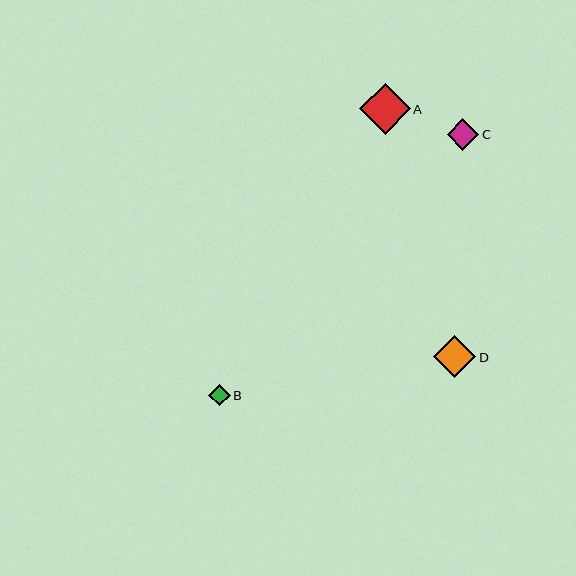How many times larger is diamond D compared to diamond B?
Diamond D is approximately 2.0 times the size of diamond B.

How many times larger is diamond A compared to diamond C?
Diamond A is approximately 1.6 times the size of diamond C.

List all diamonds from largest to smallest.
From largest to smallest: A, D, C, B.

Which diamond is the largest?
Diamond A is the largest with a size of approximately 51 pixels.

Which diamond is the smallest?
Diamond B is the smallest with a size of approximately 22 pixels.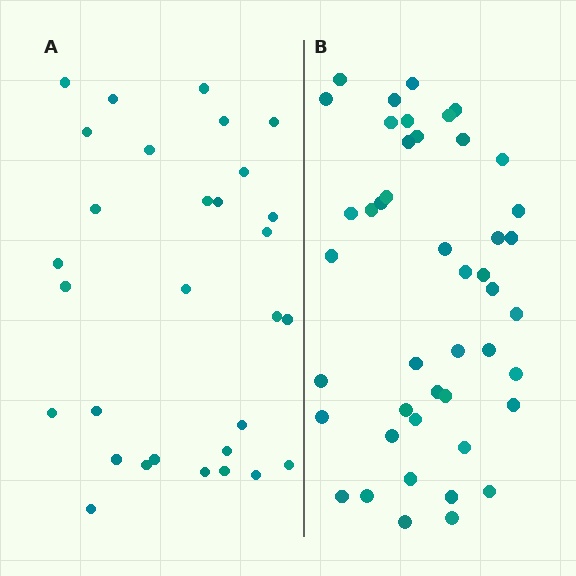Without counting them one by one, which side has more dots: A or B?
Region B (the right region) has more dots.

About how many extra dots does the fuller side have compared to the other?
Region B has approximately 15 more dots than region A.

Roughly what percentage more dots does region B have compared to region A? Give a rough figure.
About 50% more.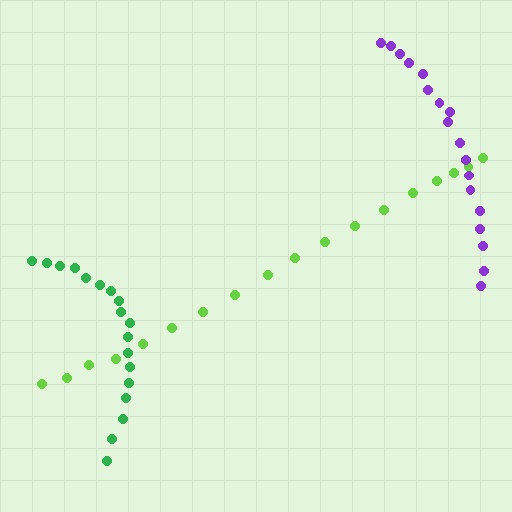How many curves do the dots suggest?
There are 3 distinct paths.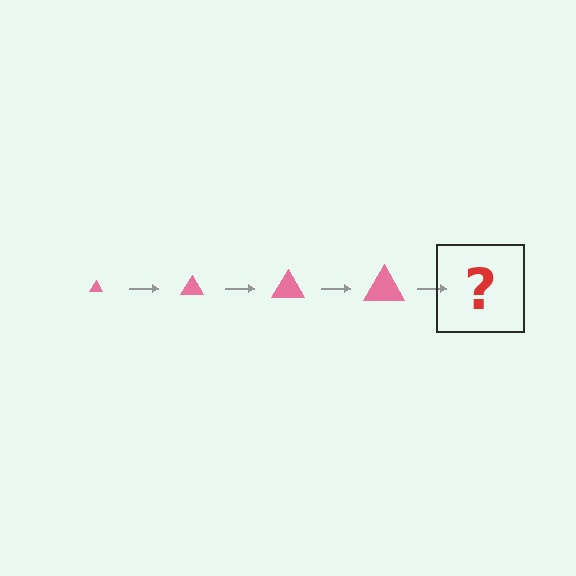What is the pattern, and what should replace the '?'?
The pattern is that the triangle gets progressively larger each step. The '?' should be a pink triangle, larger than the previous one.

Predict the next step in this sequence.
The next step is a pink triangle, larger than the previous one.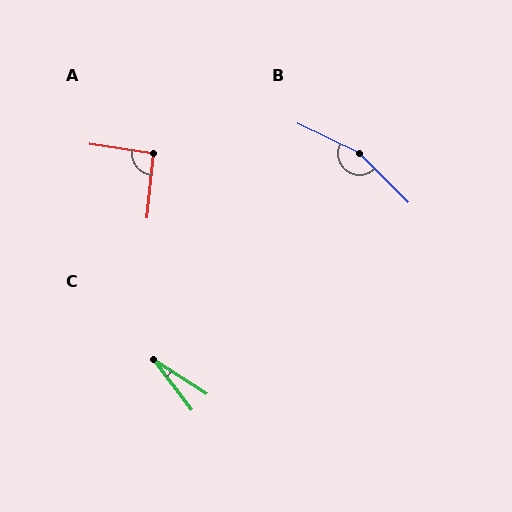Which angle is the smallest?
C, at approximately 19 degrees.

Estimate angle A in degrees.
Approximately 93 degrees.